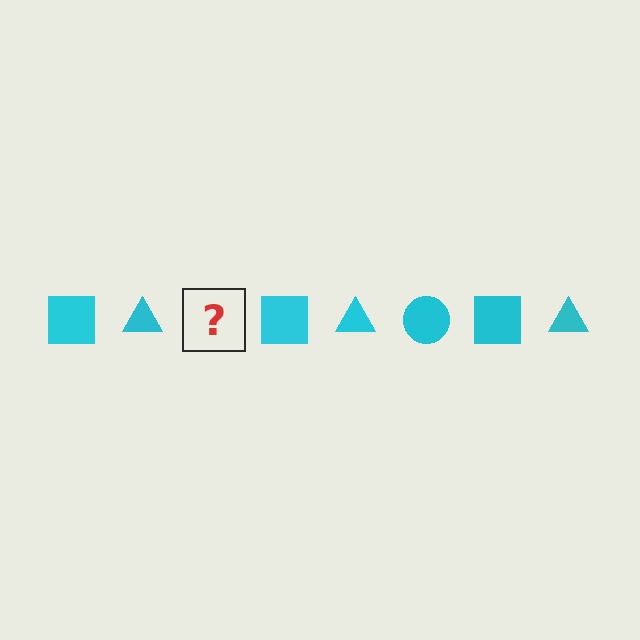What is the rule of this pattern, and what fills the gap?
The rule is that the pattern cycles through square, triangle, circle shapes in cyan. The gap should be filled with a cyan circle.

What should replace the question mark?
The question mark should be replaced with a cyan circle.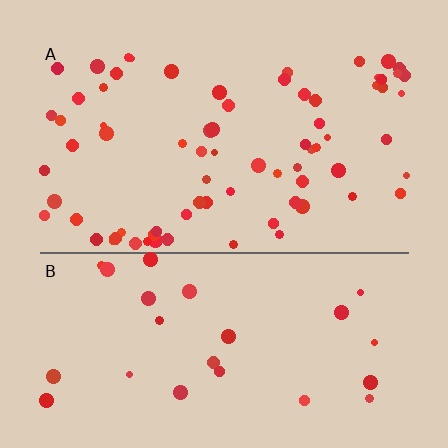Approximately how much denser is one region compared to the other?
Approximately 2.8× — region A over region B.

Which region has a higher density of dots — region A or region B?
A (the top).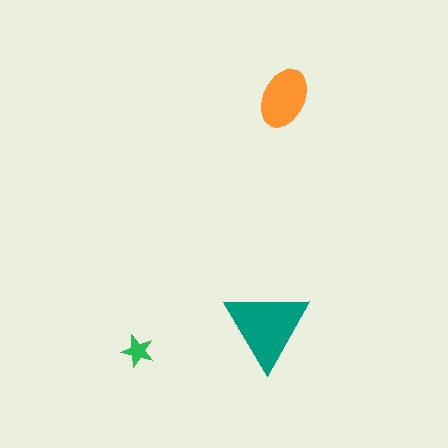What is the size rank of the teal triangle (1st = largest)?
1st.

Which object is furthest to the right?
The orange ellipse is rightmost.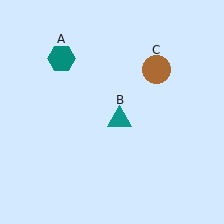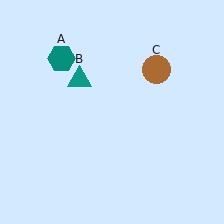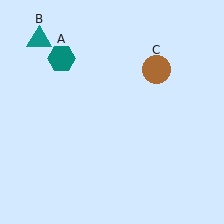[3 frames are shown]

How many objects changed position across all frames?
1 object changed position: teal triangle (object B).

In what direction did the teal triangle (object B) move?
The teal triangle (object B) moved up and to the left.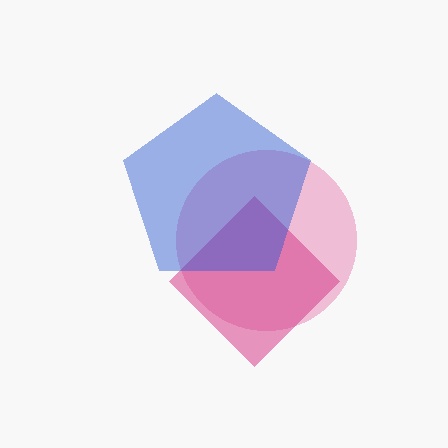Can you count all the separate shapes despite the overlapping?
Yes, there are 3 separate shapes.